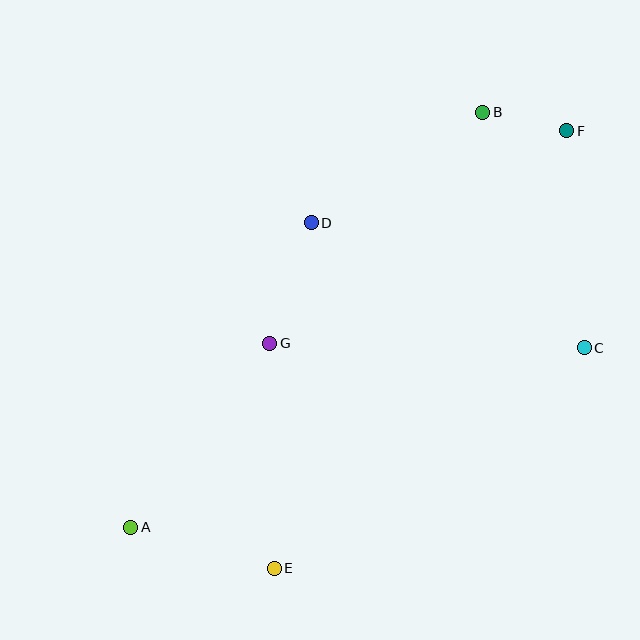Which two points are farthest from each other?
Points A and F are farthest from each other.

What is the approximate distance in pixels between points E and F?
The distance between E and F is approximately 526 pixels.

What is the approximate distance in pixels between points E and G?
The distance between E and G is approximately 225 pixels.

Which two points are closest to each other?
Points B and F are closest to each other.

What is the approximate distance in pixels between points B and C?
The distance between B and C is approximately 256 pixels.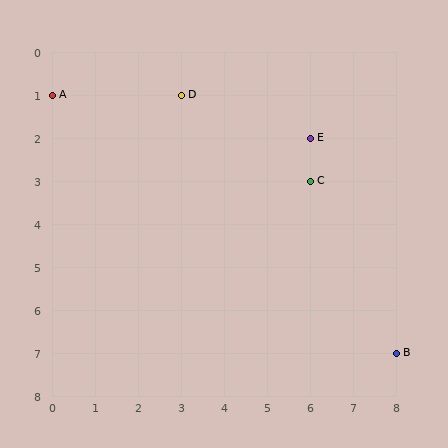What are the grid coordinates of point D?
Point D is at grid coordinates (3, 1).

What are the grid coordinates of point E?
Point E is at grid coordinates (6, 2).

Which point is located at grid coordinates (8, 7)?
Point B is at (8, 7).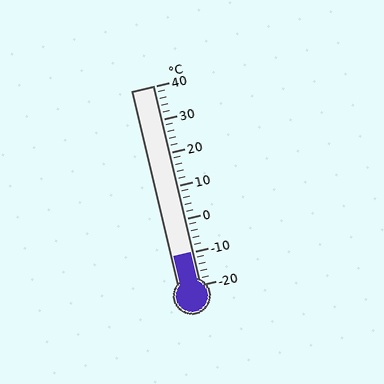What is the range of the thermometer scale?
The thermometer scale ranges from -20°C to 40°C.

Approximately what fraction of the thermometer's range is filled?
The thermometer is filled to approximately 15% of its range.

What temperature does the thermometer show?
The thermometer shows approximately -10°C.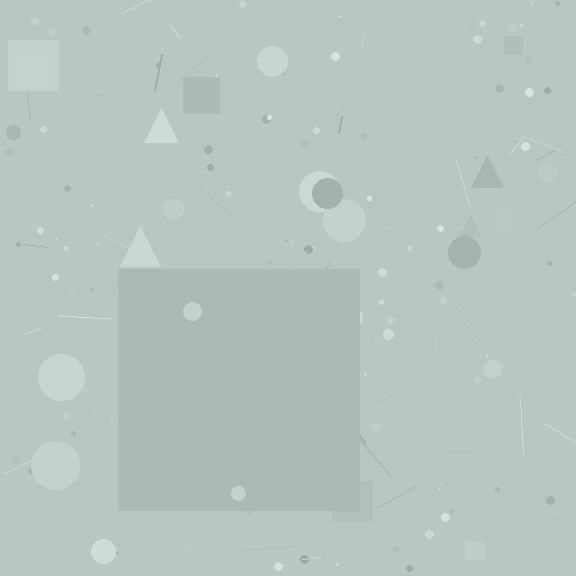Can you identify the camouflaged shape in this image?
The camouflaged shape is a square.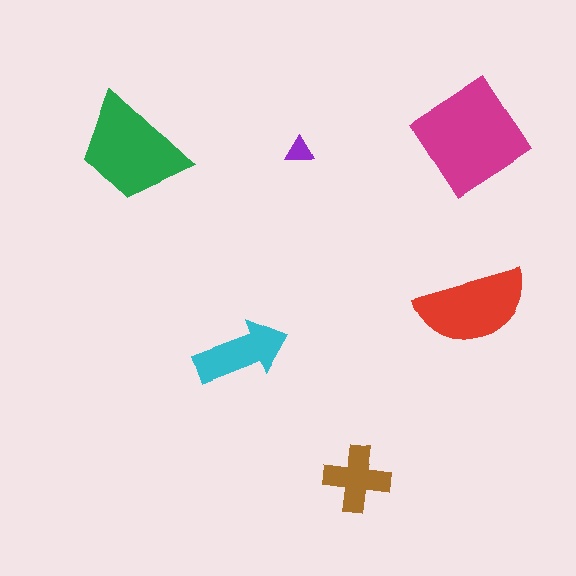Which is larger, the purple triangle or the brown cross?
The brown cross.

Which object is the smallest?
The purple triangle.